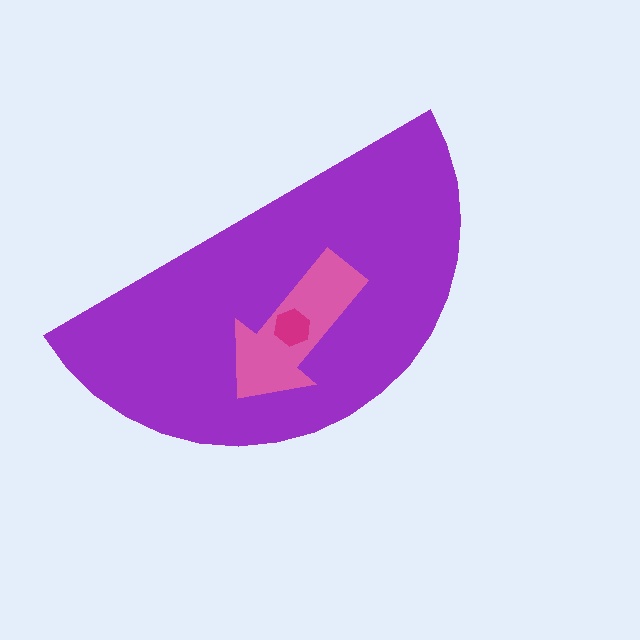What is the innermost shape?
The magenta hexagon.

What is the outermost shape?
The purple semicircle.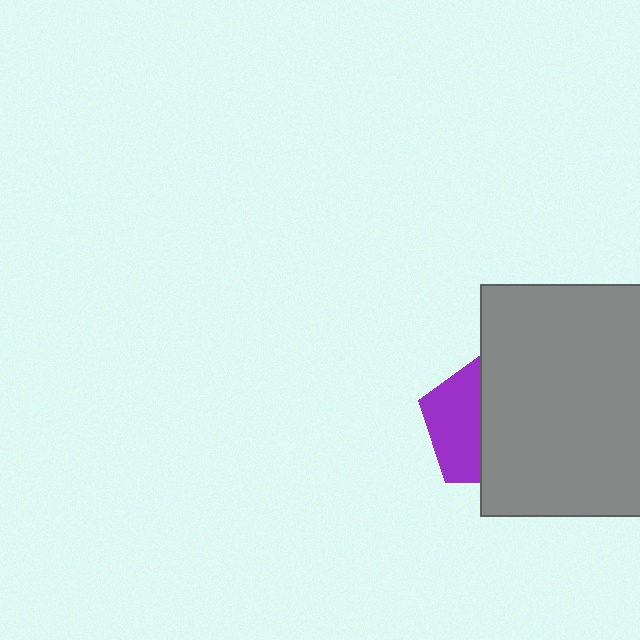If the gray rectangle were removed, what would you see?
You would see the complete purple pentagon.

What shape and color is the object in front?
The object in front is a gray rectangle.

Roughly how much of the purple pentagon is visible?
A small part of it is visible (roughly 41%).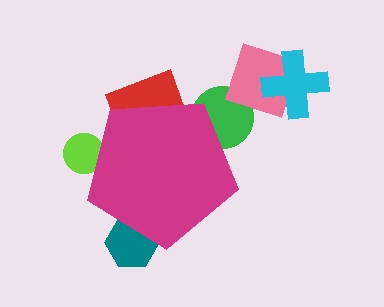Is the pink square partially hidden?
No, the pink square is fully visible.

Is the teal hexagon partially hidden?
Yes, the teal hexagon is partially hidden behind the magenta pentagon.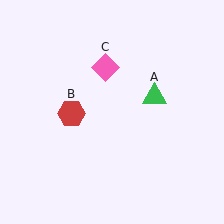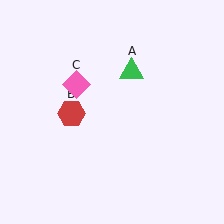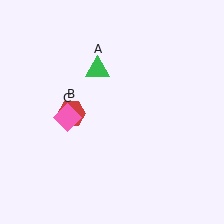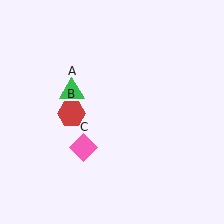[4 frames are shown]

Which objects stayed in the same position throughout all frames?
Red hexagon (object B) remained stationary.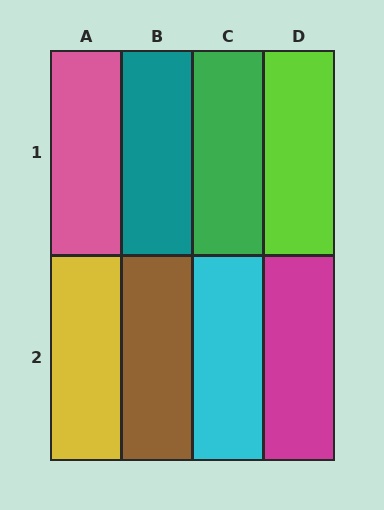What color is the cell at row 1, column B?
Teal.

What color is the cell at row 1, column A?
Pink.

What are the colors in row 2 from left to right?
Yellow, brown, cyan, magenta.